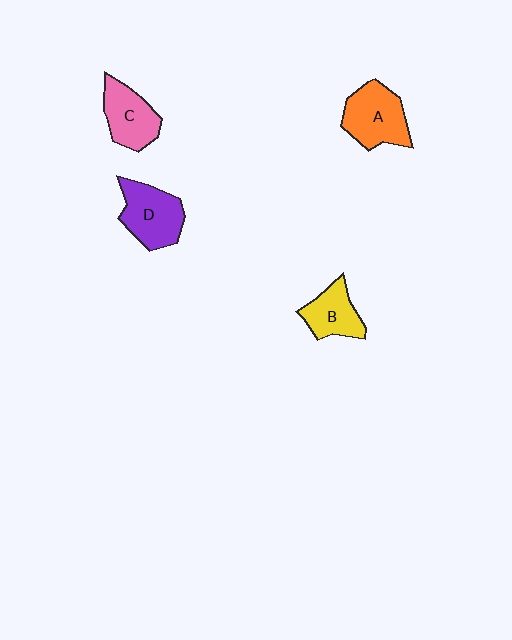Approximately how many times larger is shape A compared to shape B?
Approximately 1.4 times.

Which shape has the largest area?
Shape A (orange).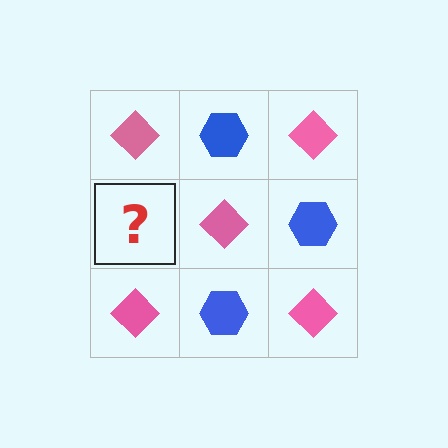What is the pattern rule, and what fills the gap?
The rule is that it alternates pink diamond and blue hexagon in a checkerboard pattern. The gap should be filled with a blue hexagon.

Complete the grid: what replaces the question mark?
The question mark should be replaced with a blue hexagon.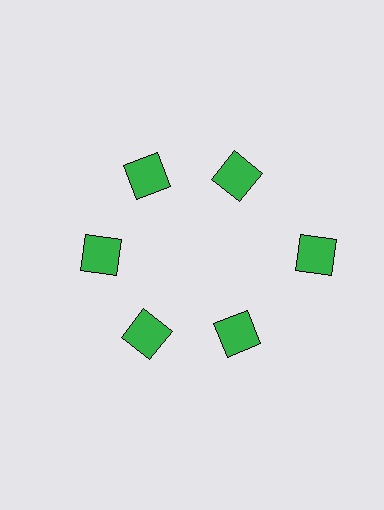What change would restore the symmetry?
The symmetry would be restored by moving it inward, back onto the ring so that all 6 squares sit at equal angles and equal distance from the center.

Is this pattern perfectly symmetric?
No. The 6 green squares are arranged in a ring, but one element near the 3 o'clock position is pushed outward from the center, breaking the 6-fold rotational symmetry.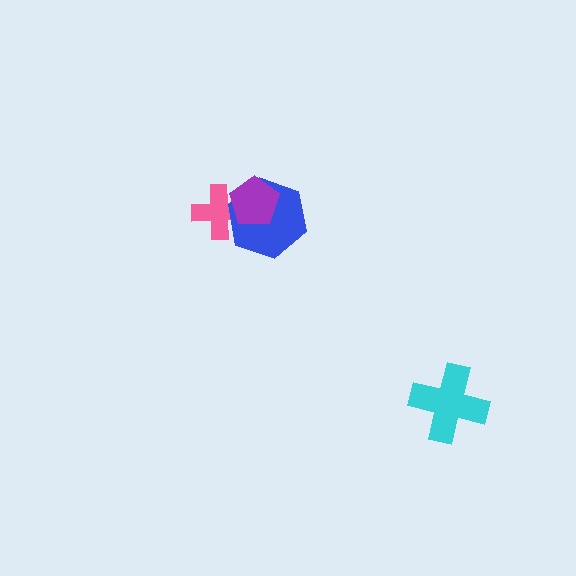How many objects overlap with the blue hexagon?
2 objects overlap with the blue hexagon.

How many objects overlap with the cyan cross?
0 objects overlap with the cyan cross.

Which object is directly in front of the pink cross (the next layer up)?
The blue hexagon is directly in front of the pink cross.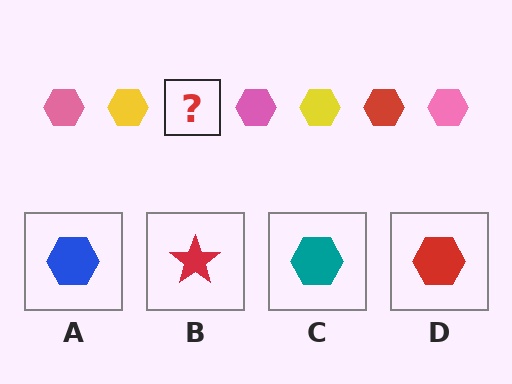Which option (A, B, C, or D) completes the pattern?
D.